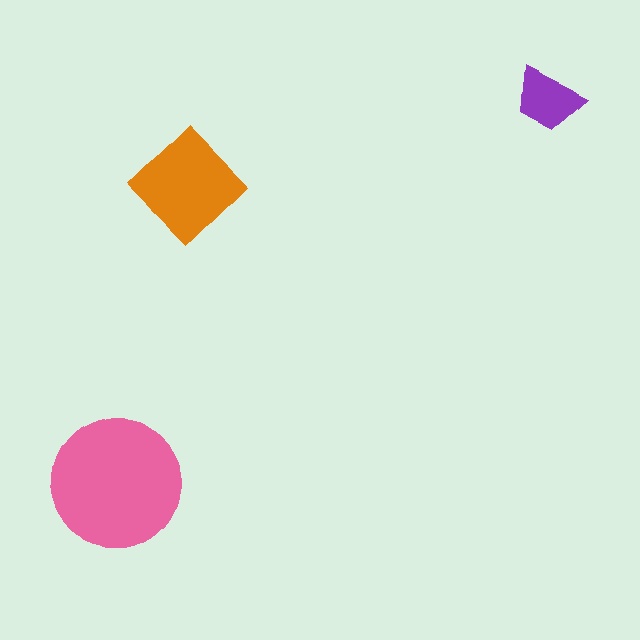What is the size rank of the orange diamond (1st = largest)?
2nd.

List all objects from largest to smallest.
The pink circle, the orange diamond, the purple trapezoid.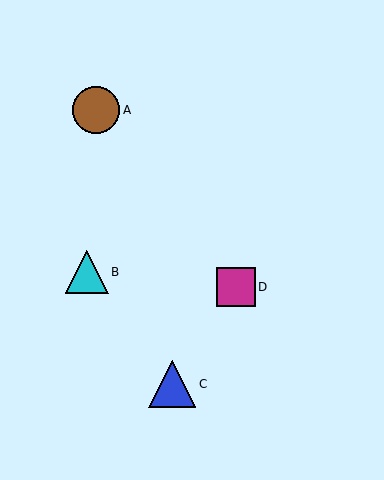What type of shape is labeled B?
Shape B is a cyan triangle.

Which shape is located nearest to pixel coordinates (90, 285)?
The cyan triangle (labeled B) at (87, 272) is nearest to that location.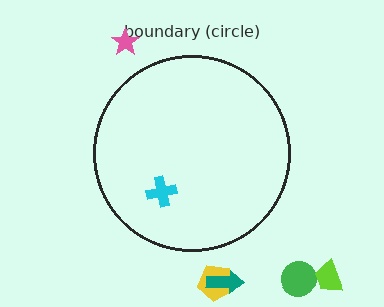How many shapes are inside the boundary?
1 inside, 5 outside.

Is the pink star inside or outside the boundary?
Outside.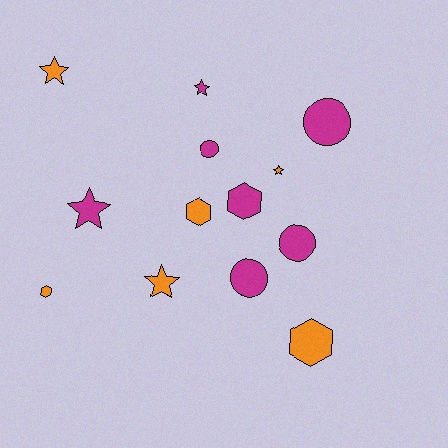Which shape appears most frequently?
Star, with 5 objects.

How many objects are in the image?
There are 13 objects.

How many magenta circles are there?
There are 4 magenta circles.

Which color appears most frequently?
Magenta, with 7 objects.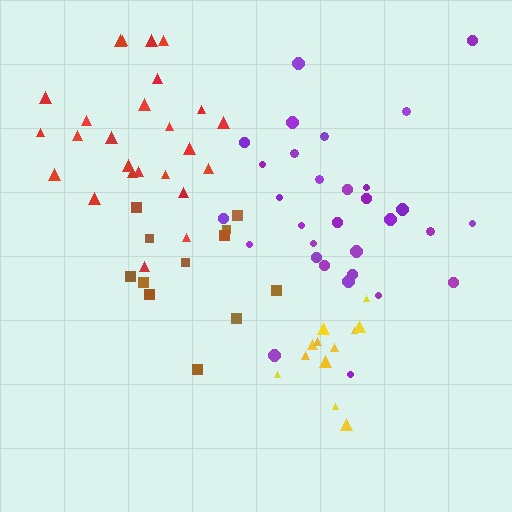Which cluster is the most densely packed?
Yellow.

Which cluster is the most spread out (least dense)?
Brown.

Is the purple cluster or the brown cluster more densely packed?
Purple.